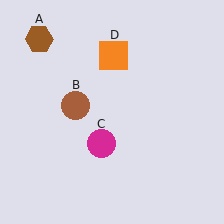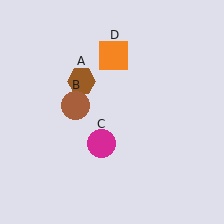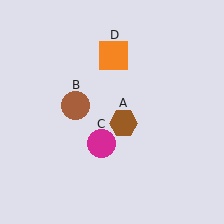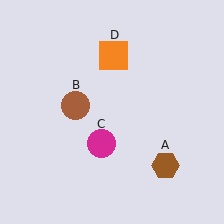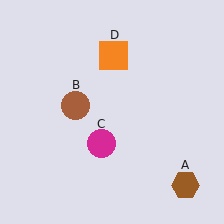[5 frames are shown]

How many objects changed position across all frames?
1 object changed position: brown hexagon (object A).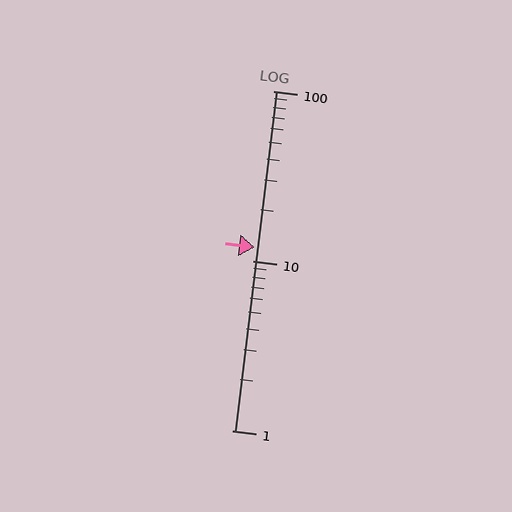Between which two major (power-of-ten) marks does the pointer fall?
The pointer is between 10 and 100.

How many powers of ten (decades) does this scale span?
The scale spans 2 decades, from 1 to 100.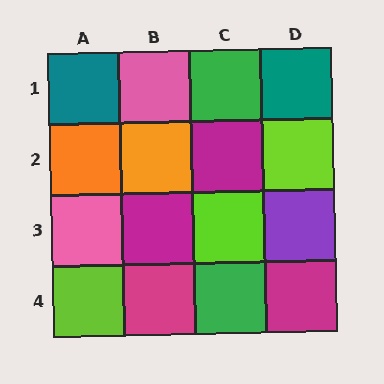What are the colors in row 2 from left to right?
Orange, orange, magenta, lime.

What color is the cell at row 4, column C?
Green.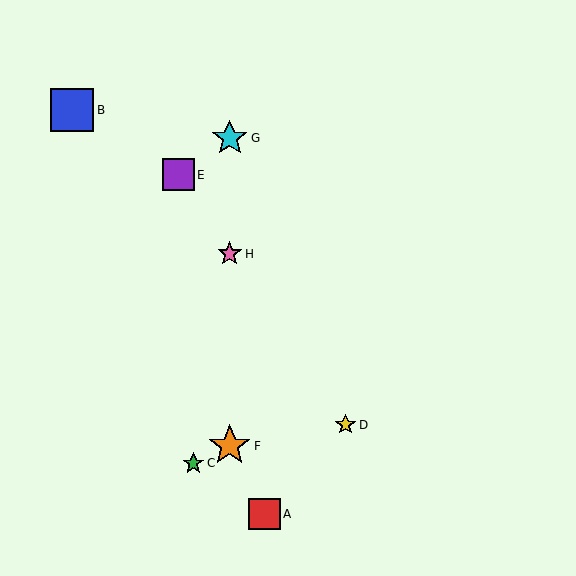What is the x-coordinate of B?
Object B is at x≈72.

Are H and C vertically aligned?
No, H is at x≈230 and C is at x≈193.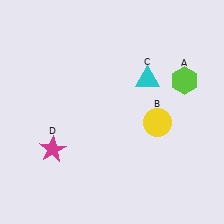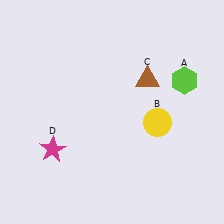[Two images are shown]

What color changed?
The triangle (C) changed from cyan in Image 1 to brown in Image 2.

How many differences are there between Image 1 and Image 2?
There is 1 difference between the two images.